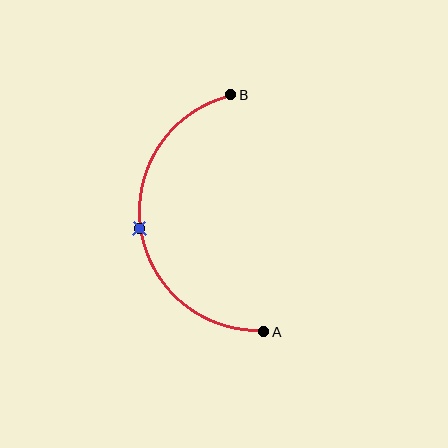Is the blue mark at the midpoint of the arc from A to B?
Yes. The blue mark lies on the arc at equal arc-length from both A and B — it is the arc midpoint.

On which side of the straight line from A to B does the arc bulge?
The arc bulges to the left of the straight line connecting A and B.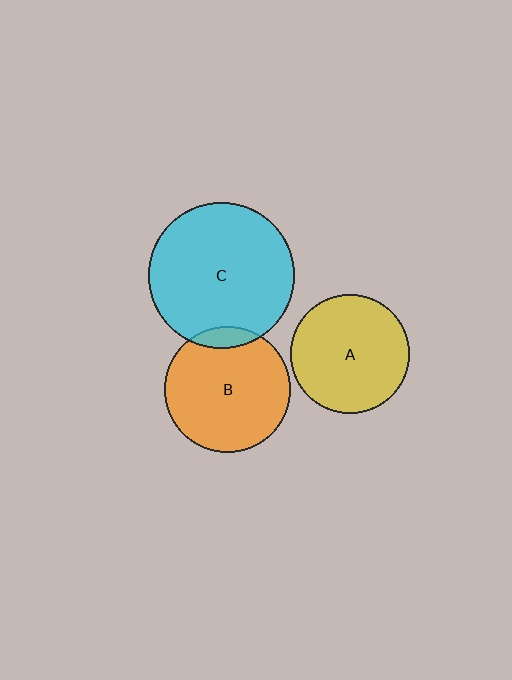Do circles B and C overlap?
Yes.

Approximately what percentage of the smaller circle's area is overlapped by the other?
Approximately 10%.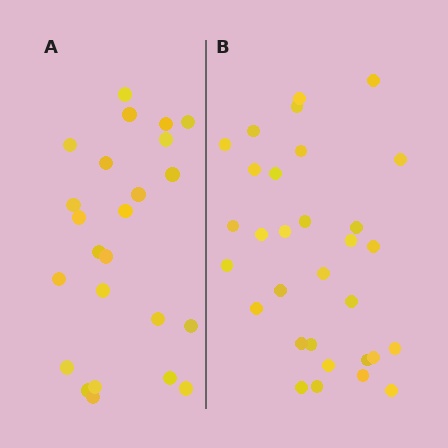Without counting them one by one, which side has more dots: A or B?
Region B (the right region) has more dots.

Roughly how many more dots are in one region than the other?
Region B has roughly 8 or so more dots than region A.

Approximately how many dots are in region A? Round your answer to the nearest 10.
About 20 dots. (The exact count is 24, which rounds to 20.)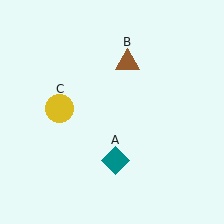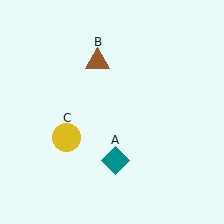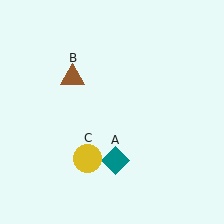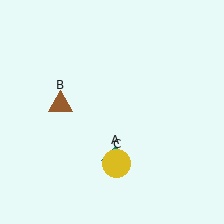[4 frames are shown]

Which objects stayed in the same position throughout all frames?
Teal diamond (object A) remained stationary.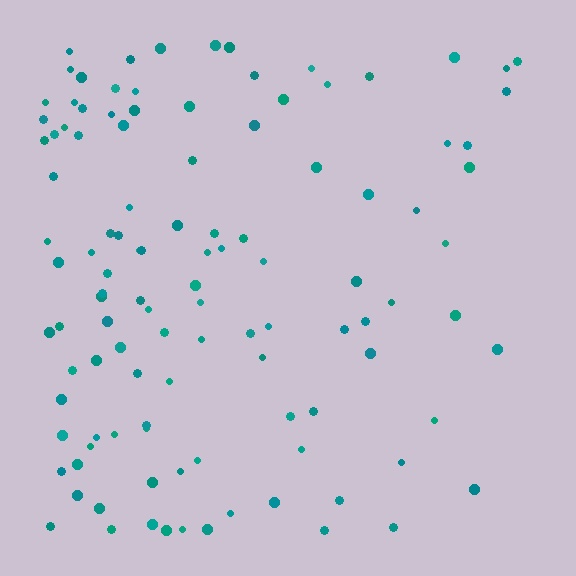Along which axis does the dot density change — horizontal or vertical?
Horizontal.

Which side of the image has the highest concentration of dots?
The left.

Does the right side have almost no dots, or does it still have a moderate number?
Still a moderate number, just noticeably fewer than the left.